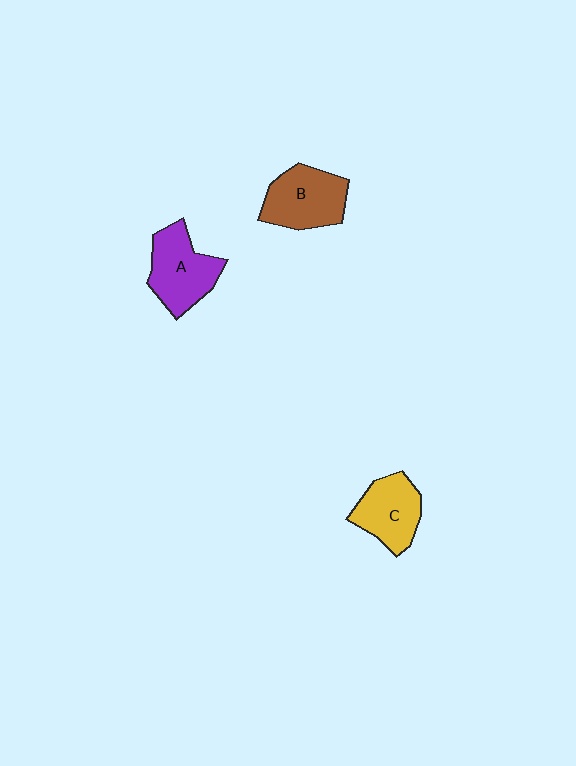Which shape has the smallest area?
Shape C (yellow).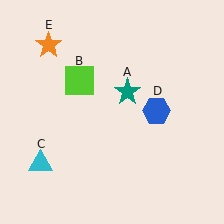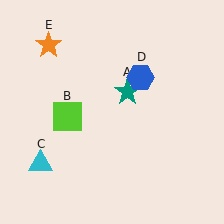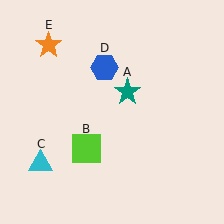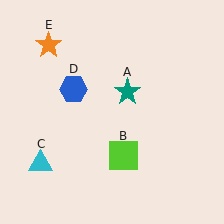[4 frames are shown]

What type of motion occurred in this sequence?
The lime square (object B), blue hexagon (object D) rotated counterclockwise around the center of the scene.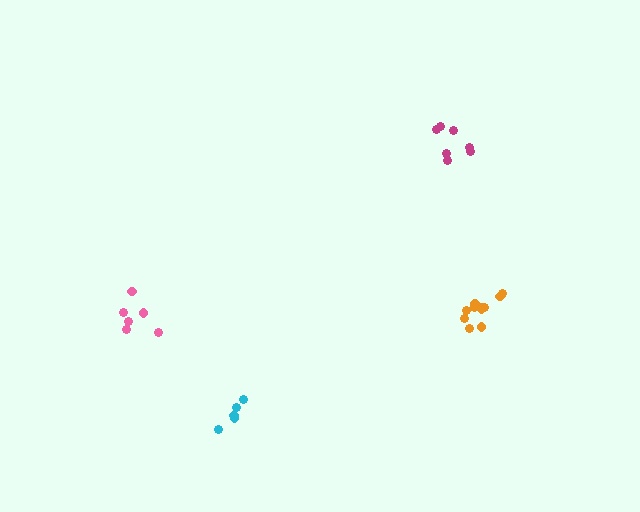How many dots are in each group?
Group 1: 5 dots, Group 2: 7 dots, Group 3: 6 dots, Group 4: 11 dots (29 total).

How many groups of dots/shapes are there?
There are 4 groups.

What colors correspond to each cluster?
The clusters are colored: cyan, magenta, pink, orange.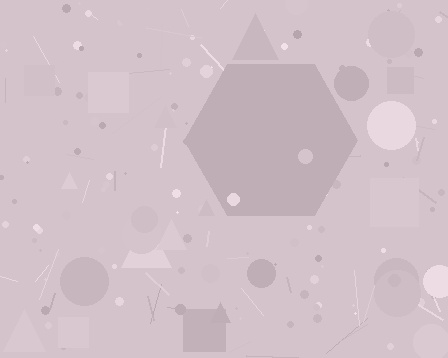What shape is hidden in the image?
A hexagon is hidden in the image.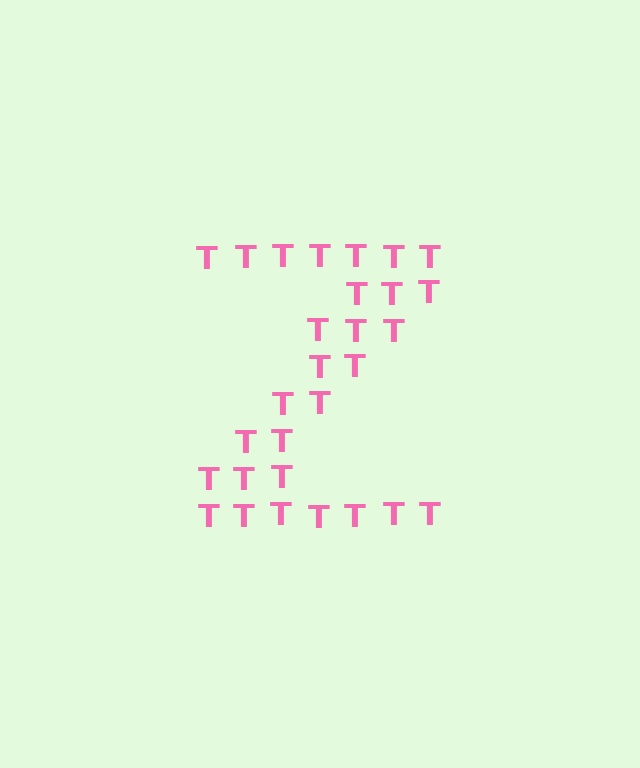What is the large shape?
The large shape is the letter Z.